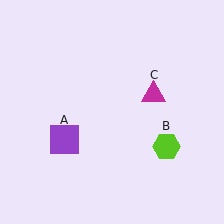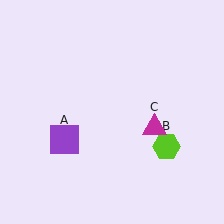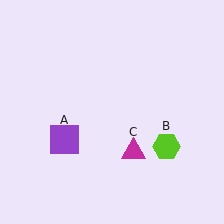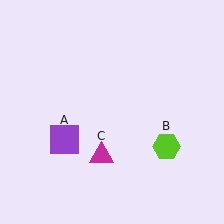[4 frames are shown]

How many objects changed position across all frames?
1 object changed position: magenta triangle (object C).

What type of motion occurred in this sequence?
The magenta triangle (object C) rotated clockwise around the center of the scene.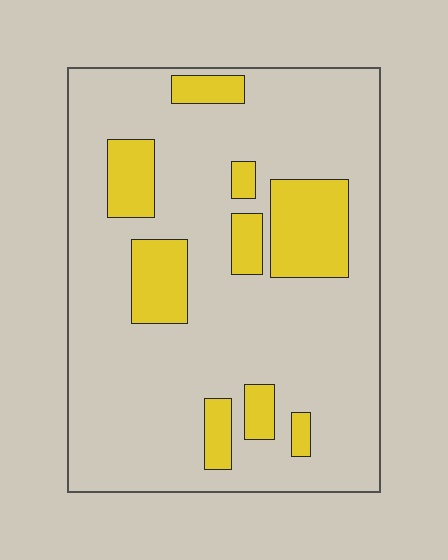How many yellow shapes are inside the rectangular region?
9.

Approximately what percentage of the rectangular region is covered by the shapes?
Approximately 20%.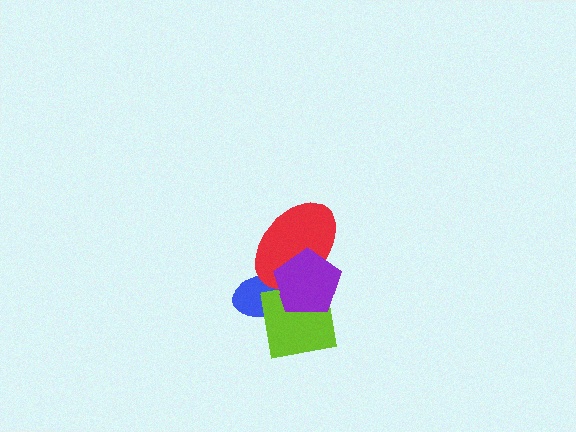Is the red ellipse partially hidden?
Yes, it is partially covered by another shape.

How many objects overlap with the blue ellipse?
3 objects overlap with the blue ellipse.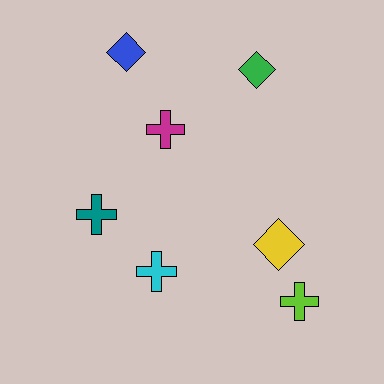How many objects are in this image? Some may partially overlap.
There are 7 objects.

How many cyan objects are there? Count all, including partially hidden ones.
There is 1 cyan object.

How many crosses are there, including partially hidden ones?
There are 4 crosses.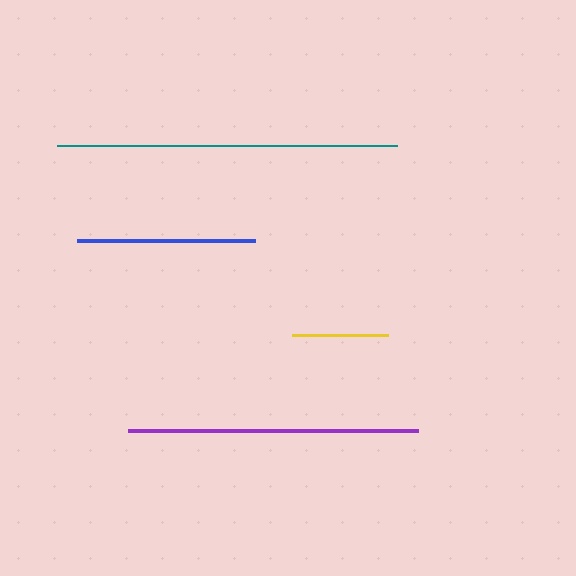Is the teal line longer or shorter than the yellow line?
The teal line is longer than the yellow line.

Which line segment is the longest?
The teal line is the longest at approximately 341 pixels.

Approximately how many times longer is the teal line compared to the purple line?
The teal line is approximately 1.2 times the length of the purple line.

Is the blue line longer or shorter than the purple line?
The purple line is longer than the blue line.